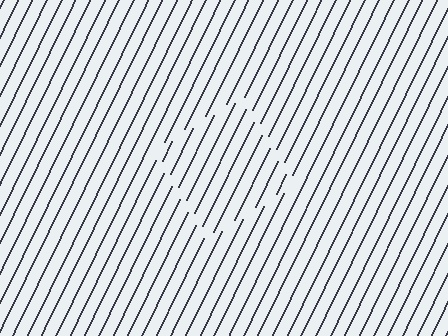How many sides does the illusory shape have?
4 sides — the line-ends trace a square.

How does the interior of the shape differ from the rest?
The interior of the shape contains the same grating, shifted by half a period — the contour is defined by the phase discontinuity where line-ends from the inner and outer gratings abut.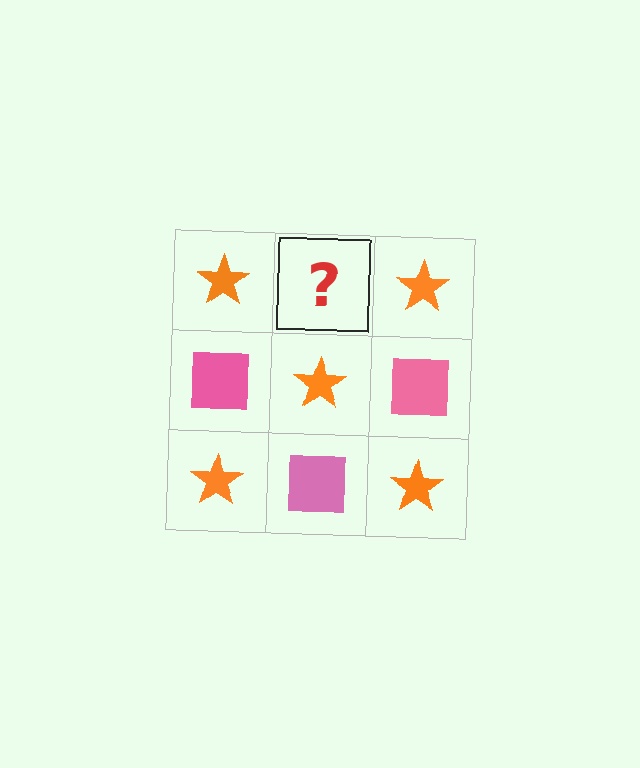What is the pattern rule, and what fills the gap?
The rule is that it alternates orange star and pink square in a checkerboard pattern. The gap should be filled with a pink square.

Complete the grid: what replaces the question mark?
The question mark should be replaced with a pink square.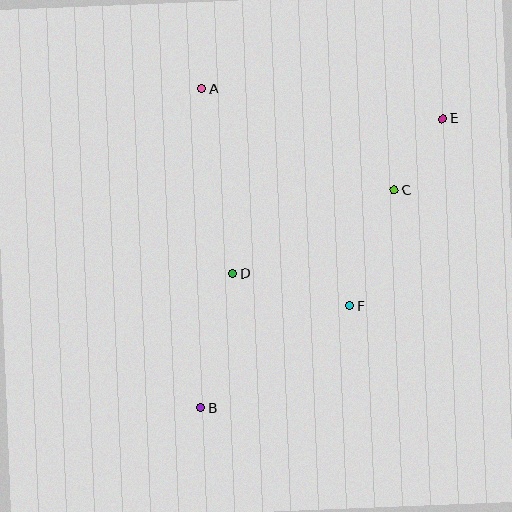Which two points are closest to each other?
Points C and E are closest to each other.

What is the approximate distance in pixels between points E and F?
The distance between E and F is approximately 209 pixels.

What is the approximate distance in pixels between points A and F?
The distance between A and F is approximately 263 pixels.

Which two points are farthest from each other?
Points B and E are farthest from each other.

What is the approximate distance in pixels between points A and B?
The distance between A and B is approximately 319 pixels.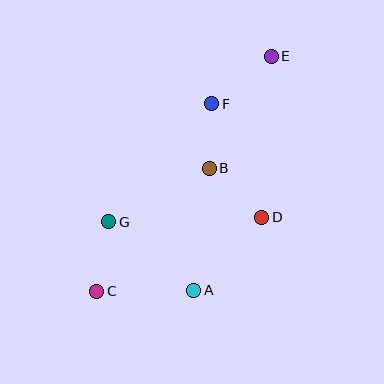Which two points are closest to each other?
Points B and F are closest to each other.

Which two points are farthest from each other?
Points C and E are farthest from each other.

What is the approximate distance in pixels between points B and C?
The distance between B and C is approximately 167 pixels.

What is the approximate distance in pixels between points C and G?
The distance between C and G is approximately 71 pixels.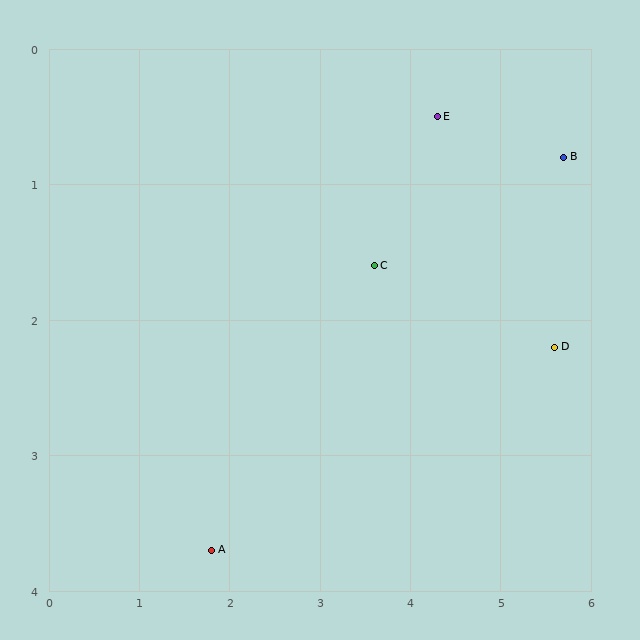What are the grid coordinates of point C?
Point C is at approximately (3.6, 1.6).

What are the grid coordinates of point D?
Point D is at approximately (5.6, 2.2).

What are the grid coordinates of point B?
Point B is at approximately (5.7, 0.8).